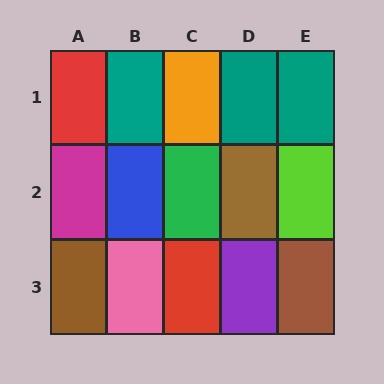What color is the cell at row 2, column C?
Green.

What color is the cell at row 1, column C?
Orange.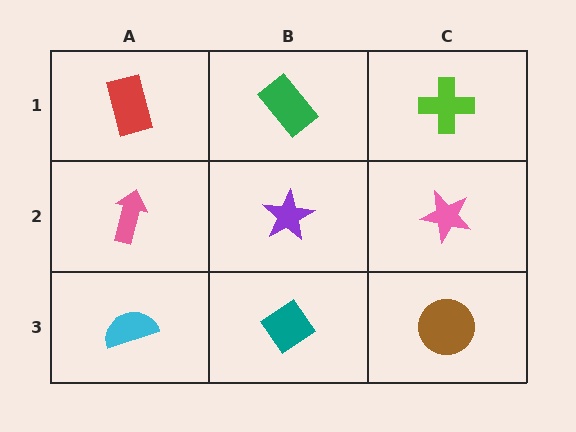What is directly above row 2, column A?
A red rectangle.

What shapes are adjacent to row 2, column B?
A green rectangle (row 1, column B), a teal diamond (row 3, column B), a pink arrow (row 2, column A), a pink star (row 2, column C).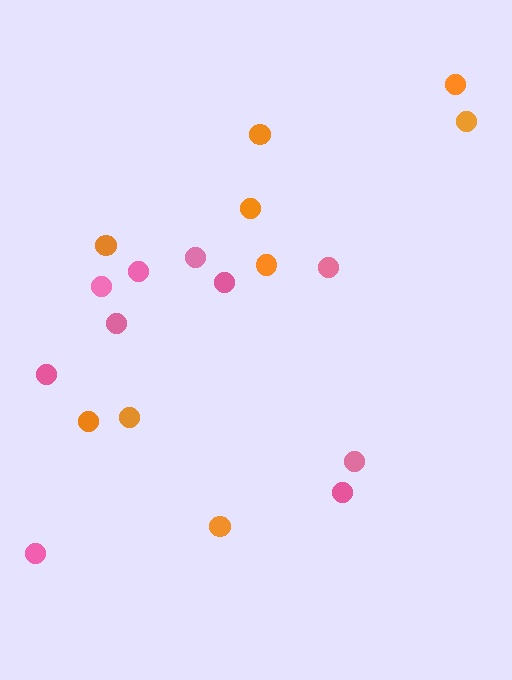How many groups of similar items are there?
There are 2 groups: one group of pink circles (10) and one group of orange circles (9).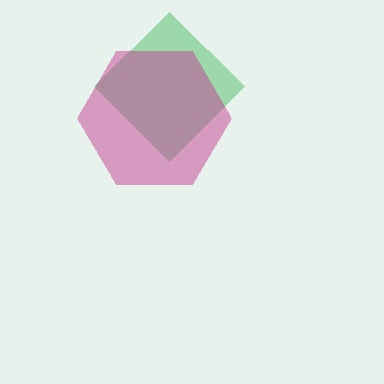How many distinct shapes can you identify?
There are 2 distinct shapes: a green diamond, a magenta hexagon.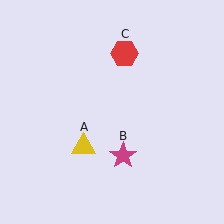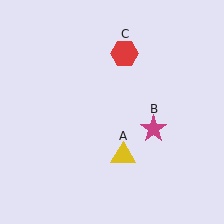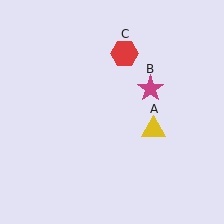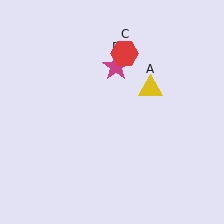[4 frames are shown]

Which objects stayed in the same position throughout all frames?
Red hexagon (object C) remained stationary.